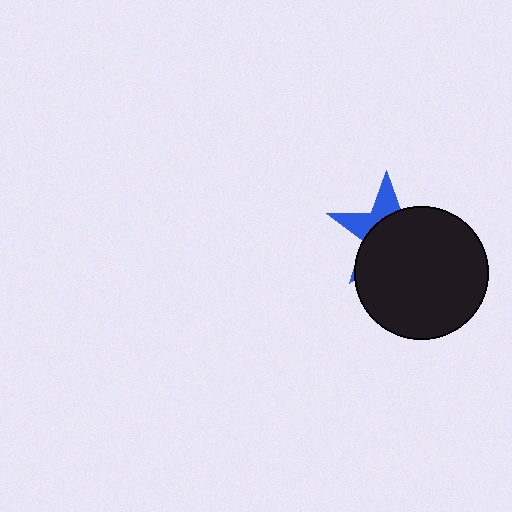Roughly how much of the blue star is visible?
A small part of it is visible (roughly 32%).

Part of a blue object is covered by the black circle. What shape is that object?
It is a star.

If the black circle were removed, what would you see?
You would see the complete blue star.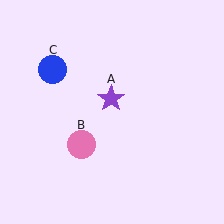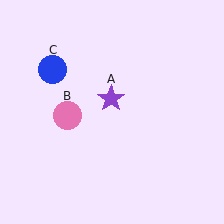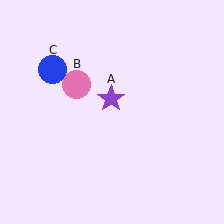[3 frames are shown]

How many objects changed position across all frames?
1 object changed position: pink circle (object B).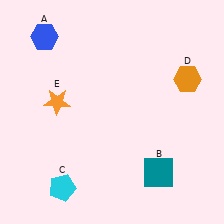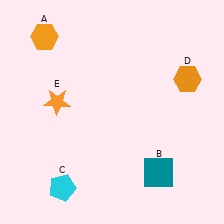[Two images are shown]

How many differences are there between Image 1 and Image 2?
There is 1 difference between the two images.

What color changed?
The hexagon (A) changed from blue in Image 1 to orange in Image 2.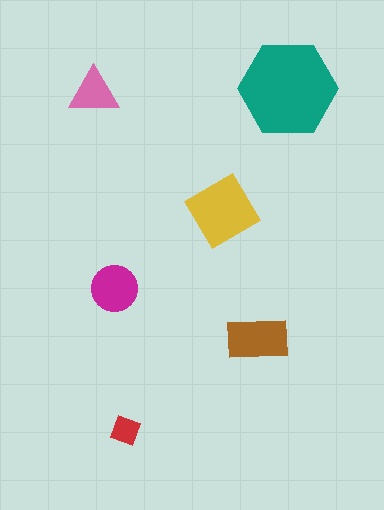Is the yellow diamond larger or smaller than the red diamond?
Larger.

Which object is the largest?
The teal hexagon.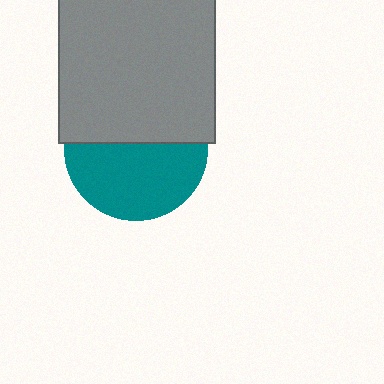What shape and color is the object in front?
The object in front is a gray square.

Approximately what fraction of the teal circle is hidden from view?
Roughly 45% of the teal circle is hidden behind the gray square.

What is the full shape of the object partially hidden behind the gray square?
The partially hidden object is a teal circle.